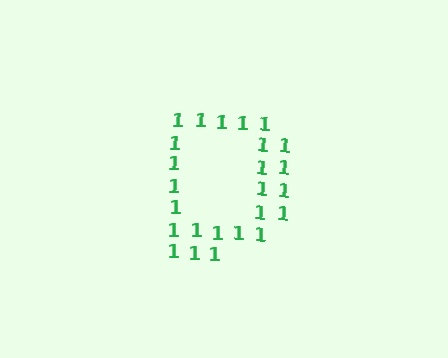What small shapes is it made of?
It is made of small digit 1's.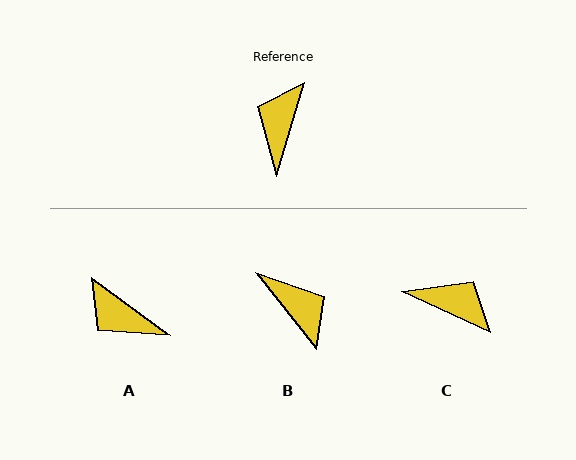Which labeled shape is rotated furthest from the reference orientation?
B, about 125 degrees away.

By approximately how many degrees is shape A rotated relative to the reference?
Approximately 70 degrees counter-clockwise.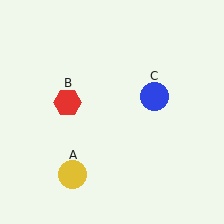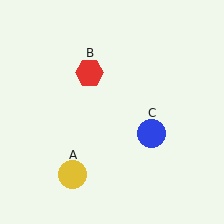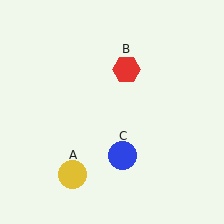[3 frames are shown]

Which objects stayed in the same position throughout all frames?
Yellow circle (object A) remained stationary.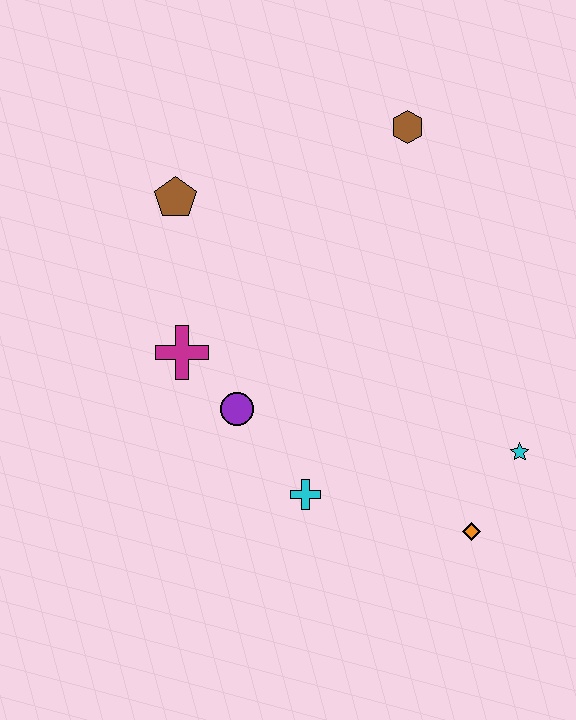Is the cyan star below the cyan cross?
No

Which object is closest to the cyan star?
The orange diamond is closest to the cyan star.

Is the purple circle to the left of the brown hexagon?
Yes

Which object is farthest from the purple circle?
The brown hexagon is farthest from the purple circle.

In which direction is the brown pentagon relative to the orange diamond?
The brown pentagon is above the orange diamond.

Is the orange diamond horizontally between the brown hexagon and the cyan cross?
No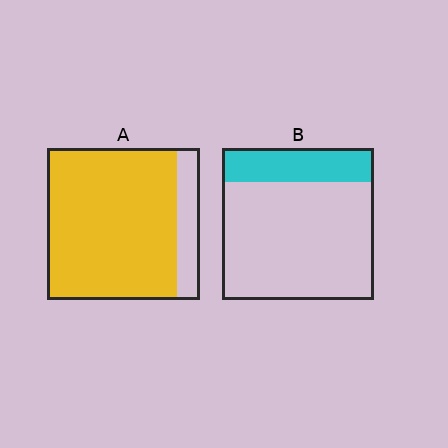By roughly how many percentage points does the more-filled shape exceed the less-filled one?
By roughly 65 percentage points (A over B).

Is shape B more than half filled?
No.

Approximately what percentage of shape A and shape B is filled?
A is approximately 85% and B is approximately 20%.